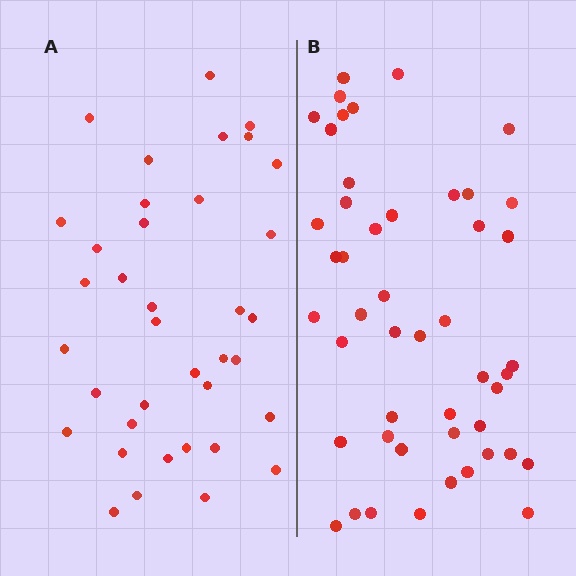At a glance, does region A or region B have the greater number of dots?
Region B (the right region) has more dots.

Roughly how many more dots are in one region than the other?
Region B has roughly 12 or so more dots than region A.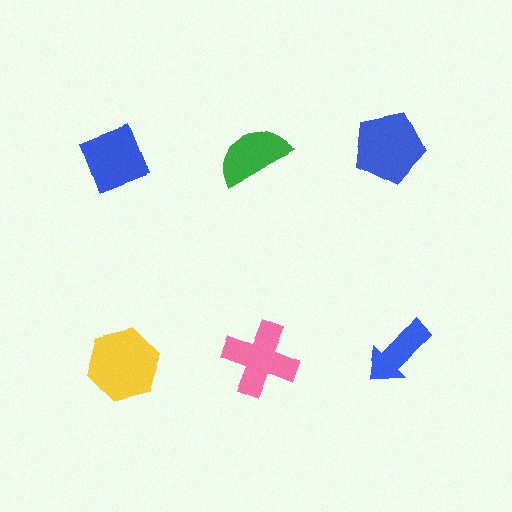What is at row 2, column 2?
A pink cross.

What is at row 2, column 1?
A yellow hexagon.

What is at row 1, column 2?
A green semicircle.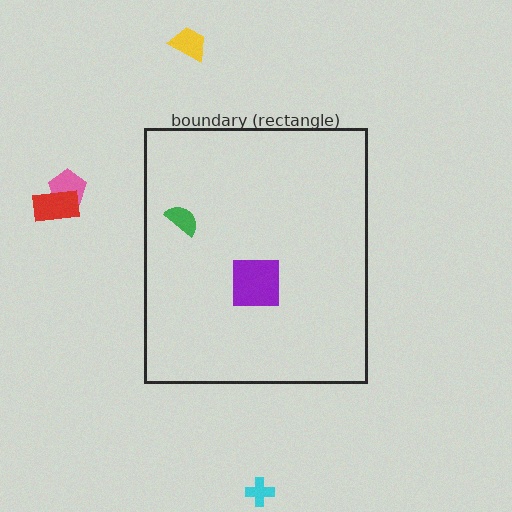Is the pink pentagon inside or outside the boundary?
Outside.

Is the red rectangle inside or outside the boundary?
Outside.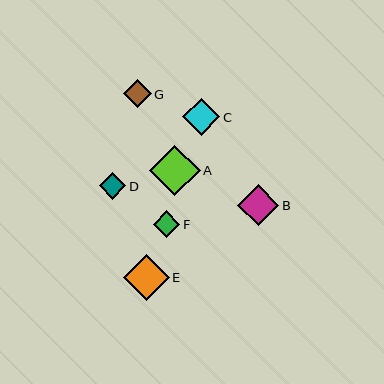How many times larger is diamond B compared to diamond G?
Diamond B is approximately 1.5 times the size of diamond G.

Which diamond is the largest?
Diamond A is the largest with a size of approximately 50 pixels.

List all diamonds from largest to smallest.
From largest to smallest: A, E, B, C, G, D, F.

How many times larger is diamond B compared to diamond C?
Diamond B is approximately 1.1 times the size of diamond C.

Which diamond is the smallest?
Diamond F is the smallest with a size of approximately 27 pixels.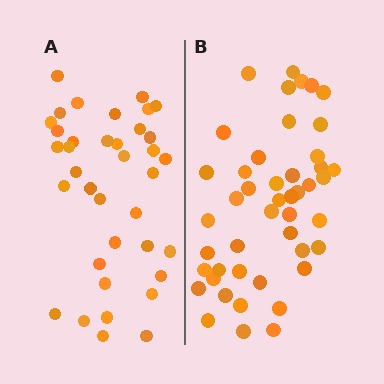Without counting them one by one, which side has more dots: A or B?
Region B (the right region) has more dots.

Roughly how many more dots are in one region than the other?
Region B has roughly 8 or so more dots than region A.